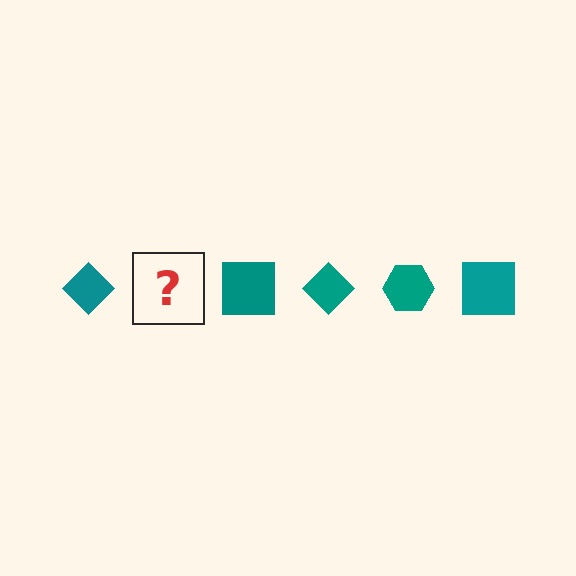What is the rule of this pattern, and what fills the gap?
The rule is that the pattern cycles through diamond, hexagon, square shapes in teal. The gap should be filled with a teal hexagon.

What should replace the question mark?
The question mark should be replaced with a teal hexagon.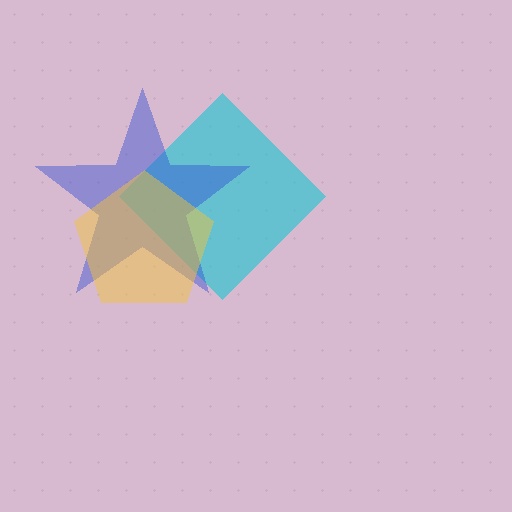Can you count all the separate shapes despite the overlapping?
Yes, there are 3 separate shapes.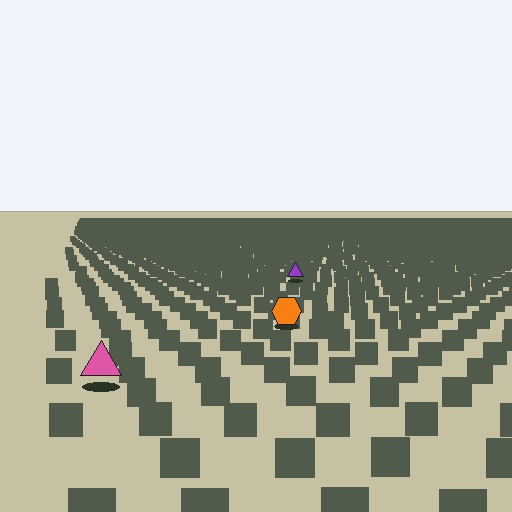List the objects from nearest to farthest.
From nearest to farthest: the pink triangle, the orange hexagon, the purple triangle.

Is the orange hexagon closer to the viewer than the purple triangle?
Yes. The orange hexagon is closer — you can tell from the texture gradient: the ground texture is coarser near it.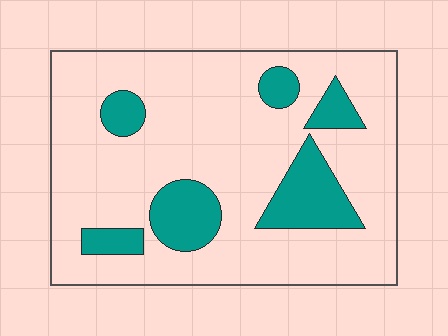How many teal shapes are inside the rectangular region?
6.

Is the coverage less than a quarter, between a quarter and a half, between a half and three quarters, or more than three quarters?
Less than a quarter.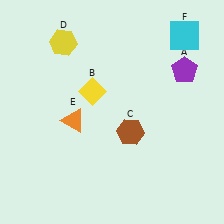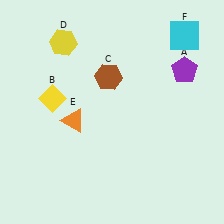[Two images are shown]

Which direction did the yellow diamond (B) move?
The yellow diamond (B) moved left.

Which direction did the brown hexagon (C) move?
The brown hexagon (C) moved up.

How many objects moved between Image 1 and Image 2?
2 objects moved between the two images.